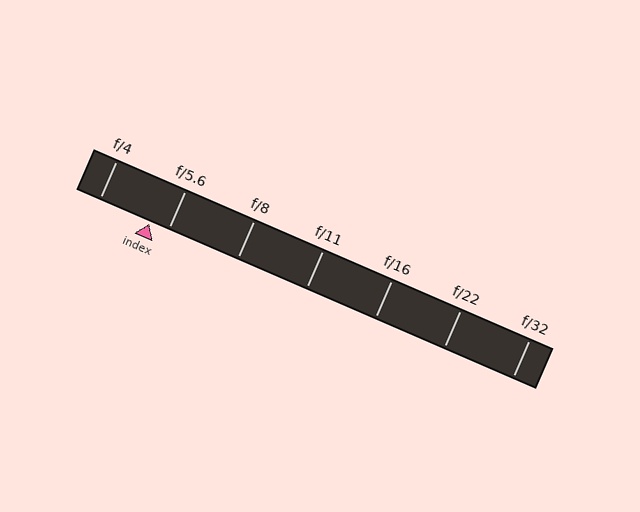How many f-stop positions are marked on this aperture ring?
There are 7 f-stop positions marked.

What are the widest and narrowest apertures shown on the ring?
The widest aperture shown is f/4 and the narrowest is f/32.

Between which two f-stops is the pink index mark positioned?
The index mark is between f/4 and f/5.6.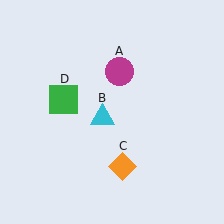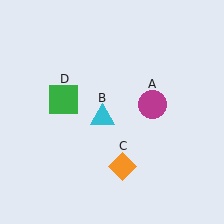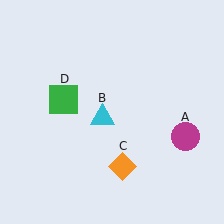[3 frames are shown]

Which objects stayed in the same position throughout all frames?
Cyan triangle (object B) and orange diamond (object C) and green square (object D) remained stationary.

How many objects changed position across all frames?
1 object changed position: magenta circle (object A).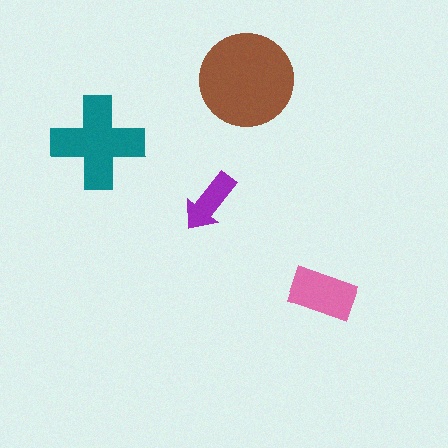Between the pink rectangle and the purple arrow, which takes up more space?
The pink rectangle.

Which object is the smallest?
The purple arrow.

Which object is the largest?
The brown circle.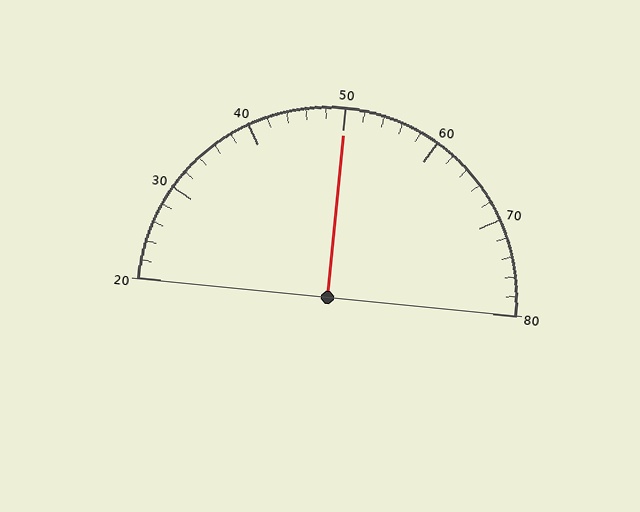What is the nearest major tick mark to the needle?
The nearest major tick mark is 50.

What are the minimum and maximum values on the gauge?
The gauge ranges from 20 to 80.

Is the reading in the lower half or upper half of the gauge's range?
The reading is in the upper half of the range (20 to 80).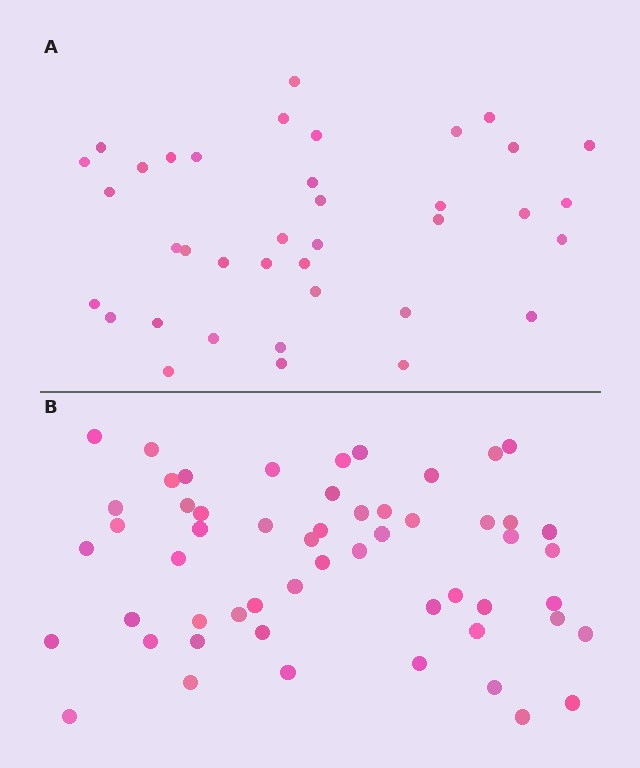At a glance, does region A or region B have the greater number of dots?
Region B (the bottom region) has more dots.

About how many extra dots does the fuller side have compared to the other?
Region B has approximately 15 more dots than region A.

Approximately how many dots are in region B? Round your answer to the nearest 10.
About 60 dots. (The exact count is 55, which rounds to 60.)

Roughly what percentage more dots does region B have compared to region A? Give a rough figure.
About 45% more.